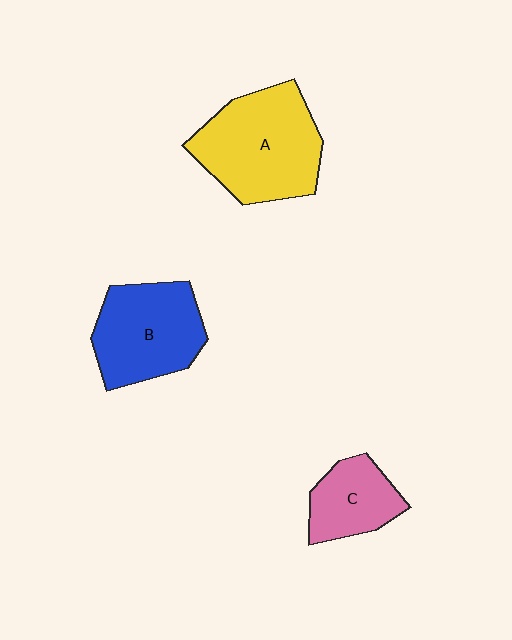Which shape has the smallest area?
Shape C (pink).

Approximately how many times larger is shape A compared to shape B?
Approximately 1.2 times.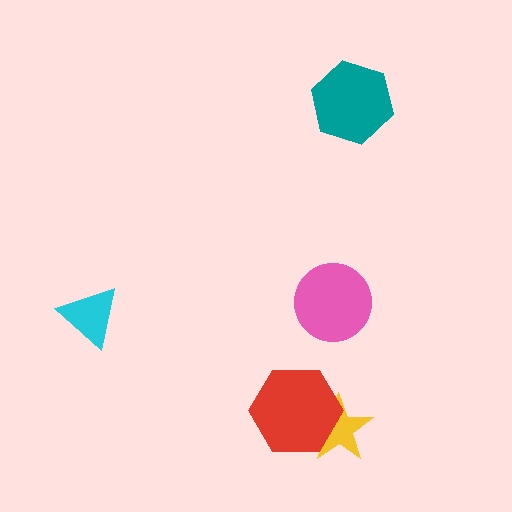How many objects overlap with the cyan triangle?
0 objects overlap with the cyan triangle.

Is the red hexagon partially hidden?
No, no other shape covers it.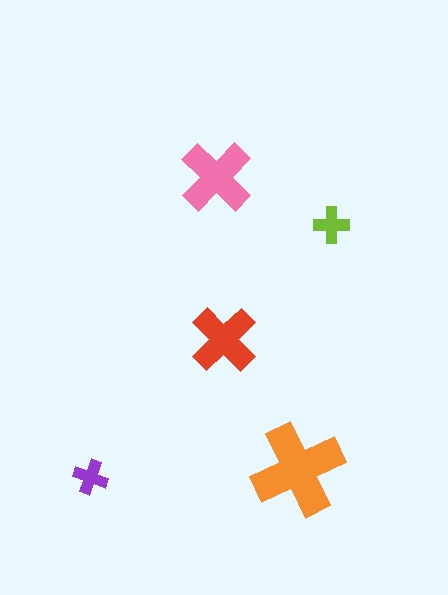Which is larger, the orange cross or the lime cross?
The orange one.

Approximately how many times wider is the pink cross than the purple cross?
About 2 times wider.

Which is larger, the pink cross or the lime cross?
The pink one.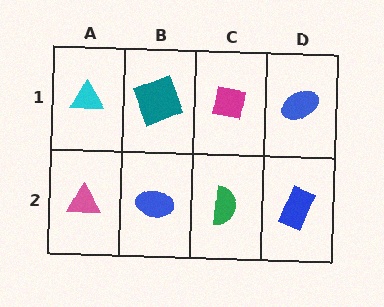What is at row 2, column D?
A blue rectangle.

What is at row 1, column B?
A teal square.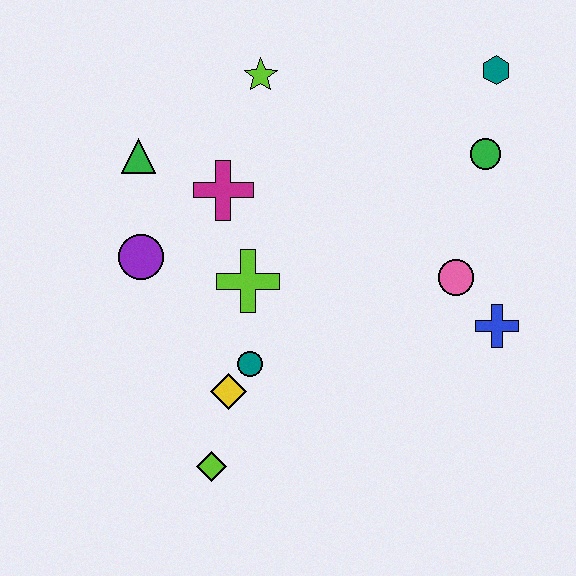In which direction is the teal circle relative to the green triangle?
The teal circle is below the green triangle.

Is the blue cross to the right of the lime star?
Yes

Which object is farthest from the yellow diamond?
The teal hexagon is farthest from the yellow diamond.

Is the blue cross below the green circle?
Yes